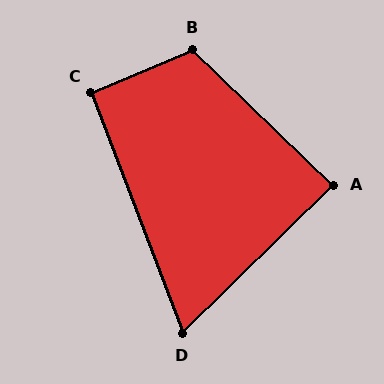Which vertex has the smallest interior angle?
D, at approximately 66 degrees.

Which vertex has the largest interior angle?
B, at approximately 114 degrees.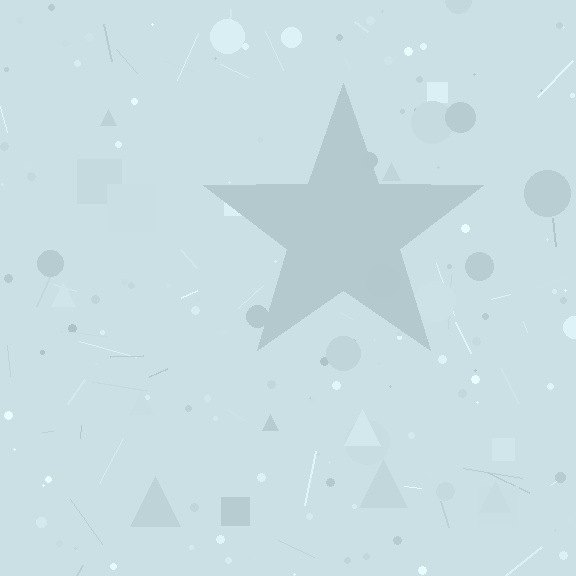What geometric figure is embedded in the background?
A star is embedded in the background.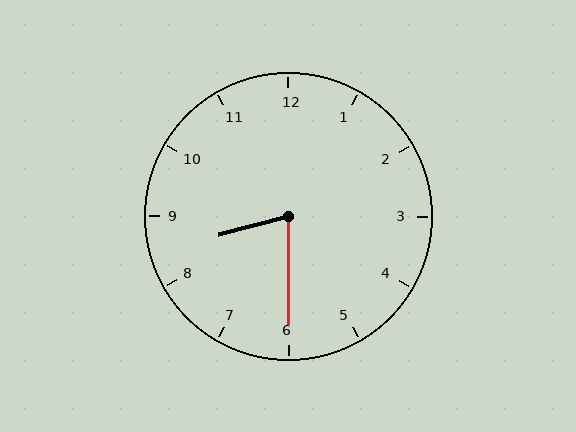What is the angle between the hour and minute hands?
Approximately 75 degrees.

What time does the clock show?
8:30.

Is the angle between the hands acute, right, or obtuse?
It is acute.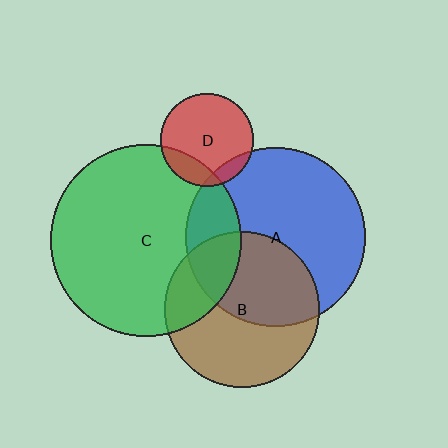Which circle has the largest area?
Circle C (green).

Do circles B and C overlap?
Yes.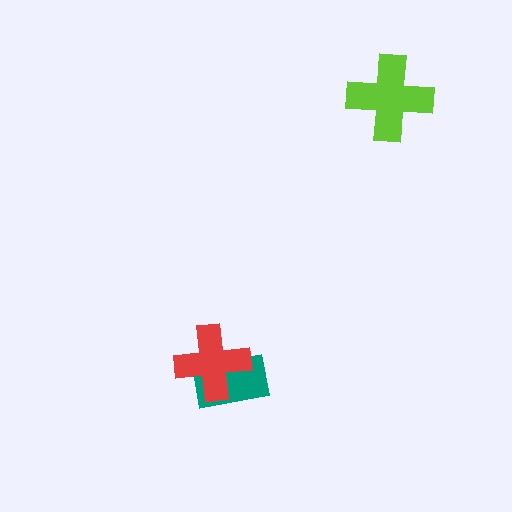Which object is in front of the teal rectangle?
The red cross is in front of the teal rectangle.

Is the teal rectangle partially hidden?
Yes, it is partially covered by another shape.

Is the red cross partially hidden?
No, no other shape covers it.